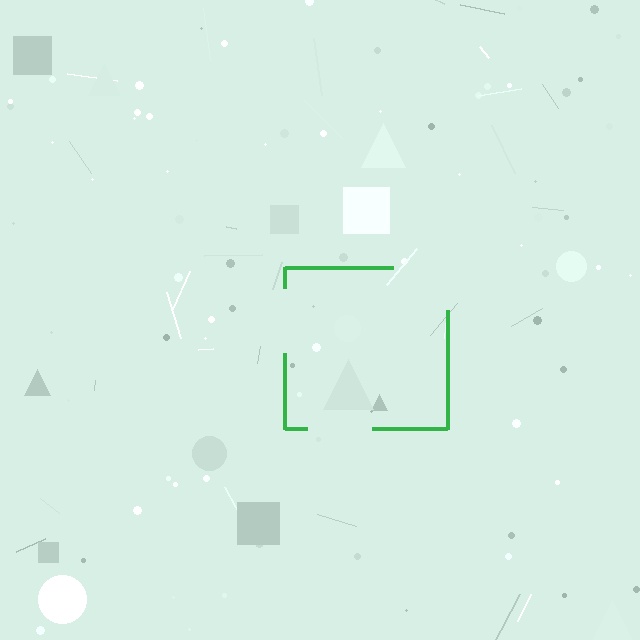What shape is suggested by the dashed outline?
The dashed outline suggests a square.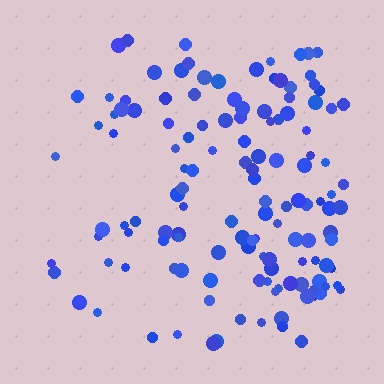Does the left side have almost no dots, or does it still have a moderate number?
Still a moderate number, just noticeably fewer than the right.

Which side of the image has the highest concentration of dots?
The right.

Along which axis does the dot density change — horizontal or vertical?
Horizontal.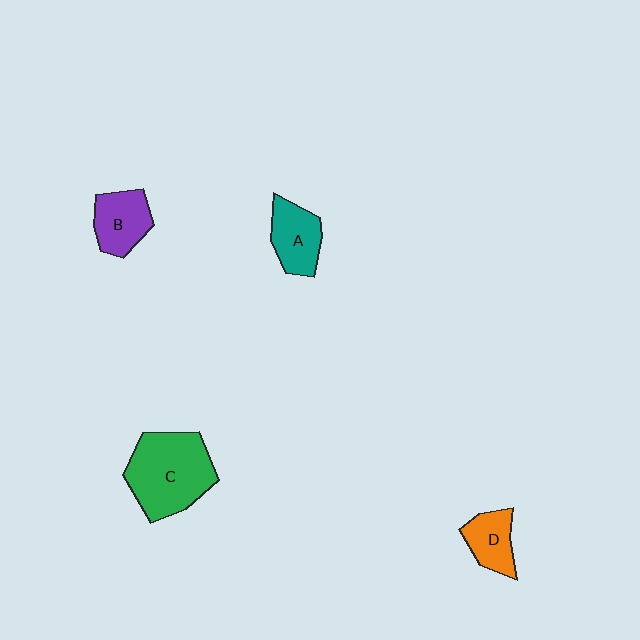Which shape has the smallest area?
Shape D (orange).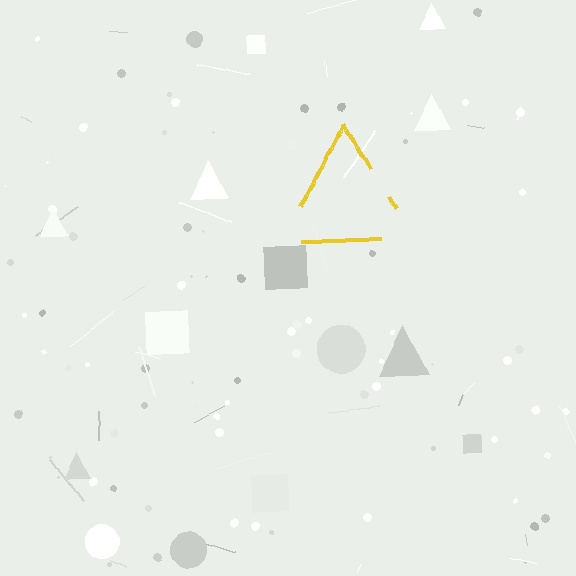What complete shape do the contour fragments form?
The contour fragments form a triangle.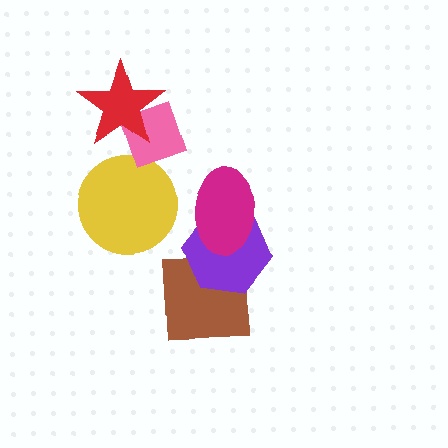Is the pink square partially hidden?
Yes, it is partially covered by another shape.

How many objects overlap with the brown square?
1 object overlaps with the brown square.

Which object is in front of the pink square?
The red star is in front of the pink square.